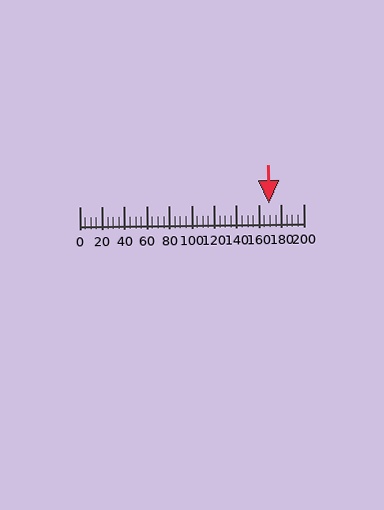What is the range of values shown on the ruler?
The ruler shows values from 0 to 200.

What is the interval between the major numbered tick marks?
The major tick marks are spaced 20 units apart.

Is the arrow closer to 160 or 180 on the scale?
The arrow is closer to 160.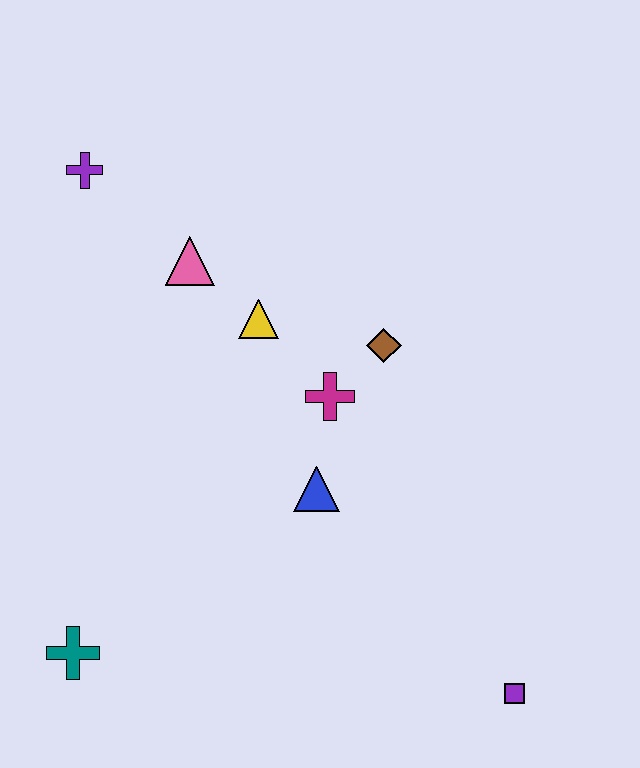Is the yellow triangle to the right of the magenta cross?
No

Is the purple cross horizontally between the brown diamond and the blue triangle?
No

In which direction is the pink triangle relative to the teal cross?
The pink triangle is above the teal cross.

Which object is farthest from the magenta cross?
The teal cross is farthest from the magenta cross.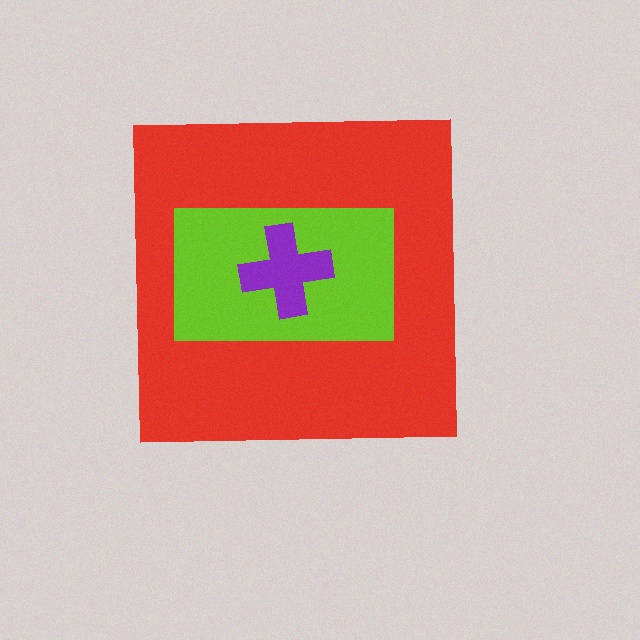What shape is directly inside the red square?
The lime rectangle.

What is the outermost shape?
The red square.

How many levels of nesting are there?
3.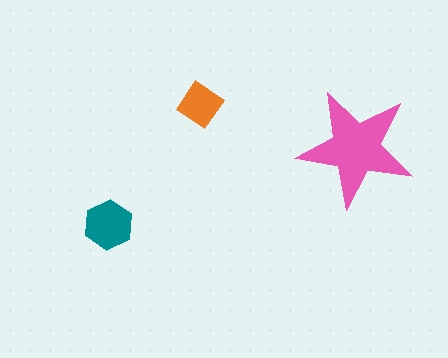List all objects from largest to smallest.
The pink star, the teal hexagon, the orange diamond.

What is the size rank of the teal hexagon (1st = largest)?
2nd.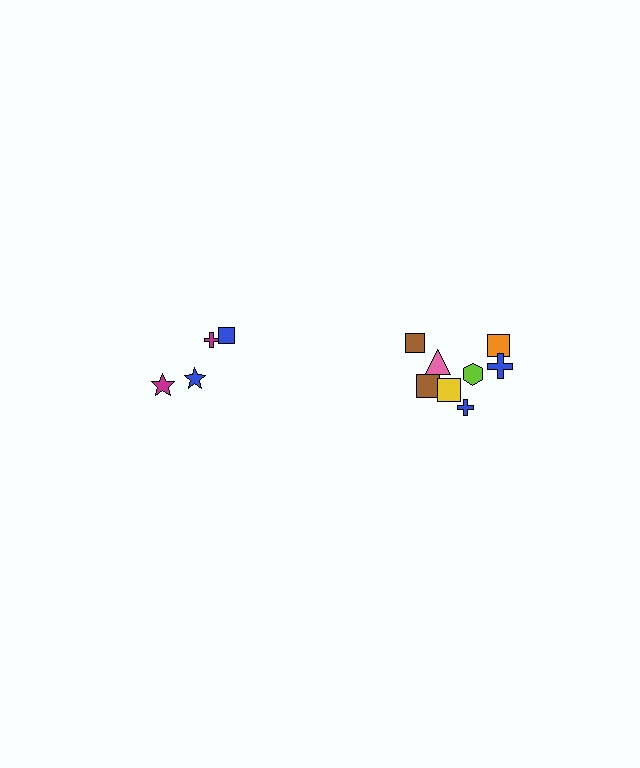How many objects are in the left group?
There are 4 objects.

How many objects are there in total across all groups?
There are 12 objects.